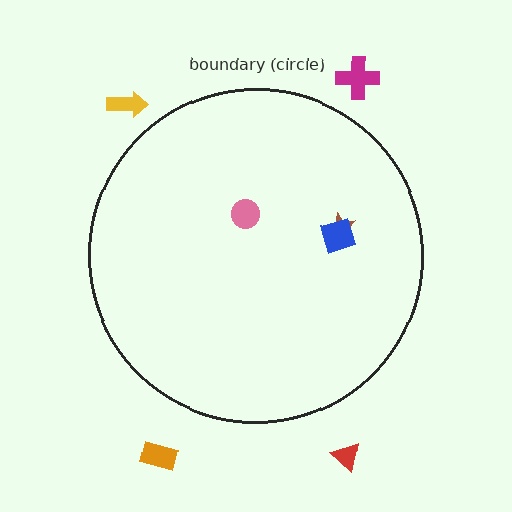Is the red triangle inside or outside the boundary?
Outside.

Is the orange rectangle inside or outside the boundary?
Outside.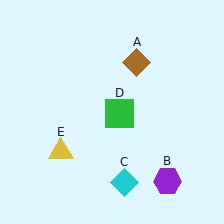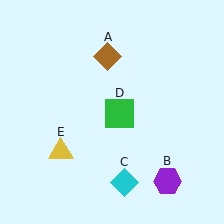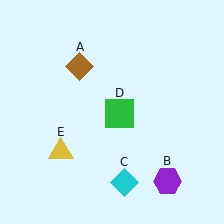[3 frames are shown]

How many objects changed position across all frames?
1 object changed position: brown diamond (object A).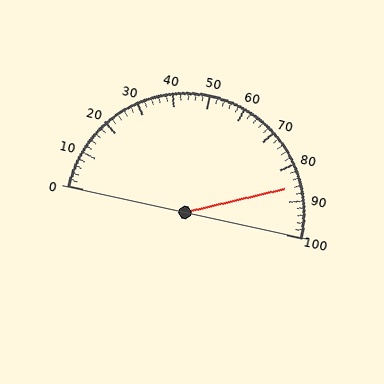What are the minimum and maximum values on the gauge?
The gauge ranges from 0 to 100.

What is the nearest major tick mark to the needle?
The nearest major tick mark is 90.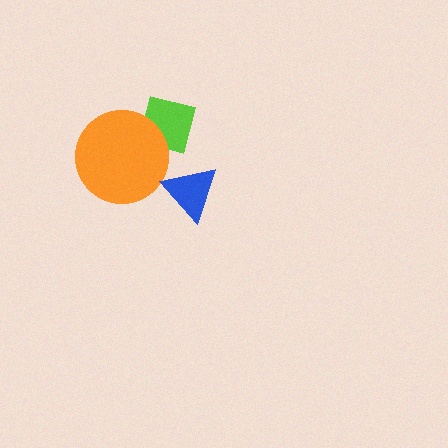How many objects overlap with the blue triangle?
0 objects overlap with the blue triangle.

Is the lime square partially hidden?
Yes, it is partially covered by another shape.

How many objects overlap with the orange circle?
1 object overlaps with the orange circle.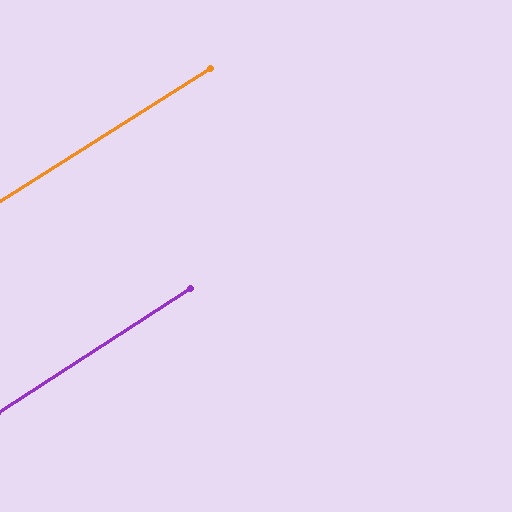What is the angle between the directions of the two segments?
Approximately 1 degree.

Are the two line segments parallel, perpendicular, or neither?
Parallel — their directions differ by only 0.6°.